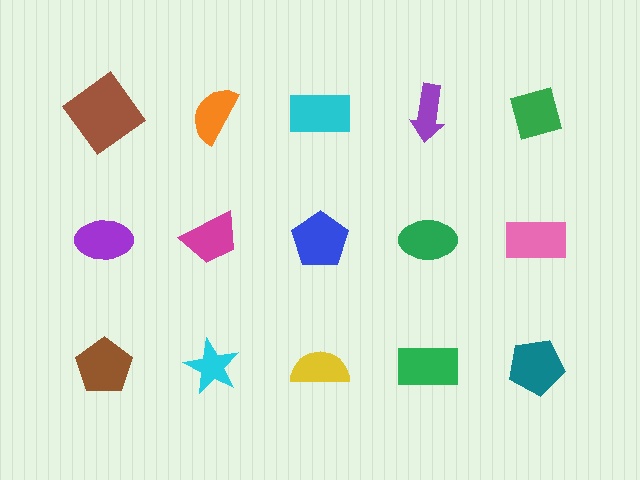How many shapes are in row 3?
5 shapes.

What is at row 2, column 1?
A purple ellipse.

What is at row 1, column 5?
A green diamond.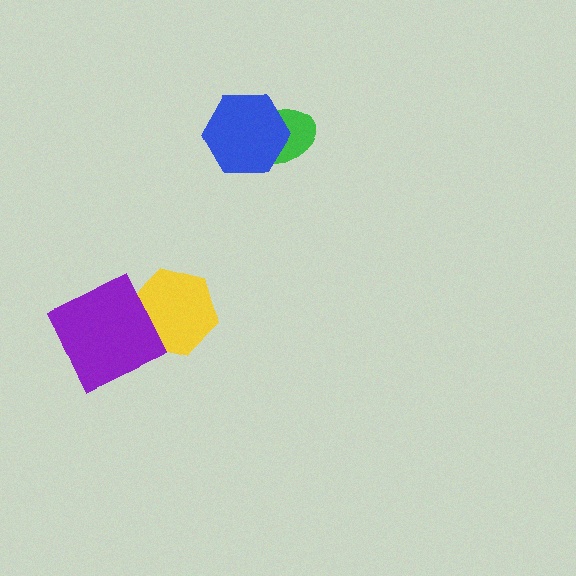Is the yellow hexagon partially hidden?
Yes, it is partially covered by another shape.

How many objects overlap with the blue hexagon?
1 object overlaps with the blue hexagon.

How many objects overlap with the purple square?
1 object overlaps with the purple square.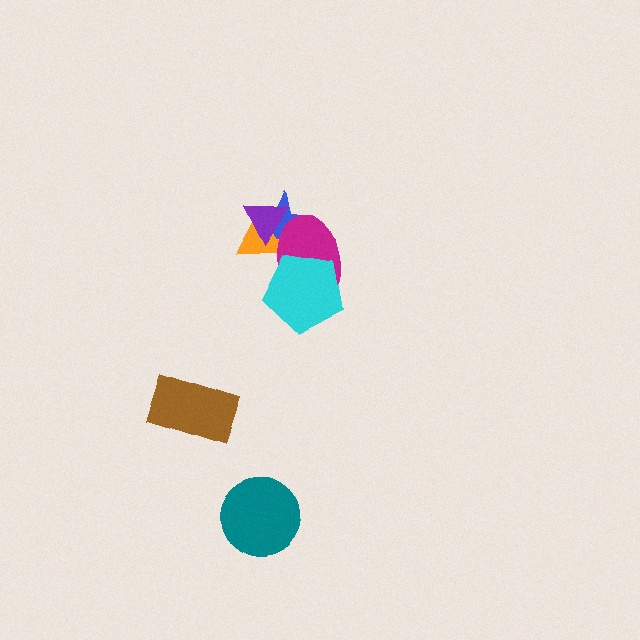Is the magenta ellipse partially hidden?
Yes, it is partially covered by another shape.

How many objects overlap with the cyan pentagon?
1 object overlaps with the cyan pentagon.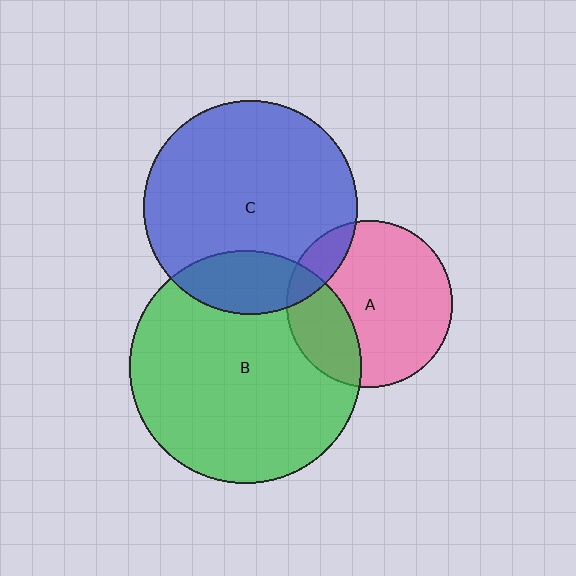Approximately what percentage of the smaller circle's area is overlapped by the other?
Approximately 15%.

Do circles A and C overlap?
Yes.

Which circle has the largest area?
Circle B (green).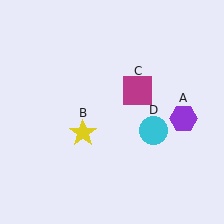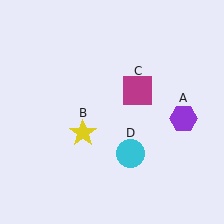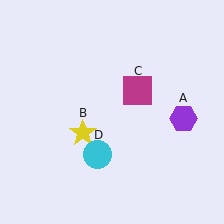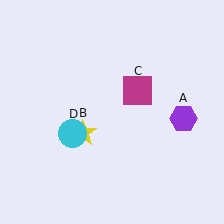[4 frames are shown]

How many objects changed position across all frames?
1 object changed position: cyan circle (object D).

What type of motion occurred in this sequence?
The cyan circle (object D) rotated clockwise around the center of the scene.